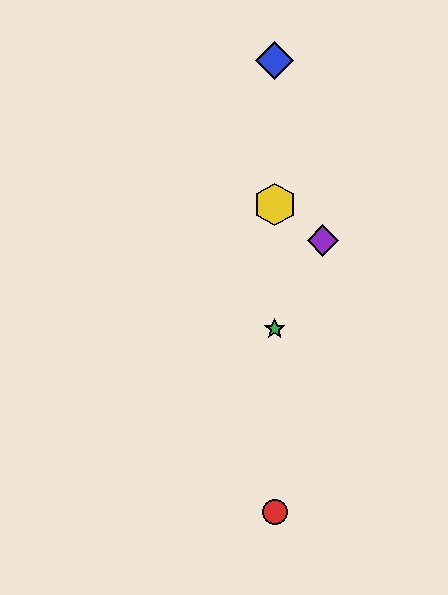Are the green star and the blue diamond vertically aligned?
Yes, both are at x≈275.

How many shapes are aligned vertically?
4 shapes (the red circle, the blue diamond, the green star, the yellow hexagon) are aligned vertically.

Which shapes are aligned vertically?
The red circle, the blue diamond, the green star, the yellow hexagon are aligned vertically.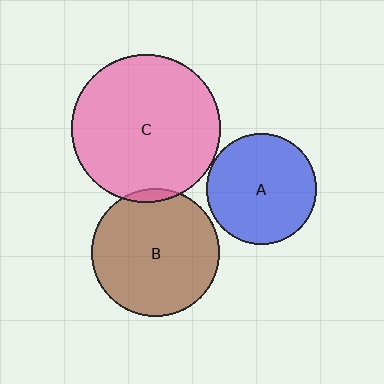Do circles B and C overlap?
Yes.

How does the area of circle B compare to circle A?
Approximately 1.3 times.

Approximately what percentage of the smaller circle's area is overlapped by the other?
Approximately 5%.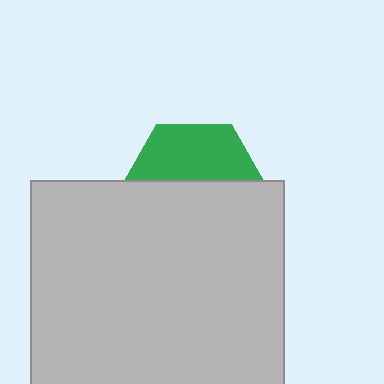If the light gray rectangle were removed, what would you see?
You would see the complete green hexagon.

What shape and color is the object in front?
The object in front is a light gray rectangle.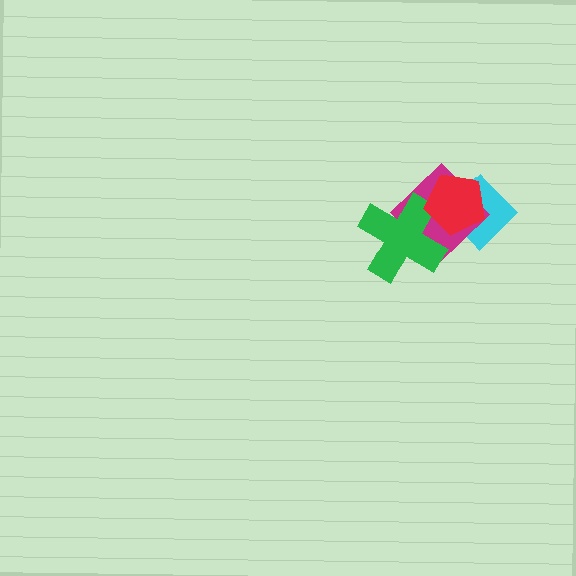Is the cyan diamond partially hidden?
Yes, it is partially covered by another shape.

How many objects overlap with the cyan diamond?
2 objects overlap with the cyan diamond.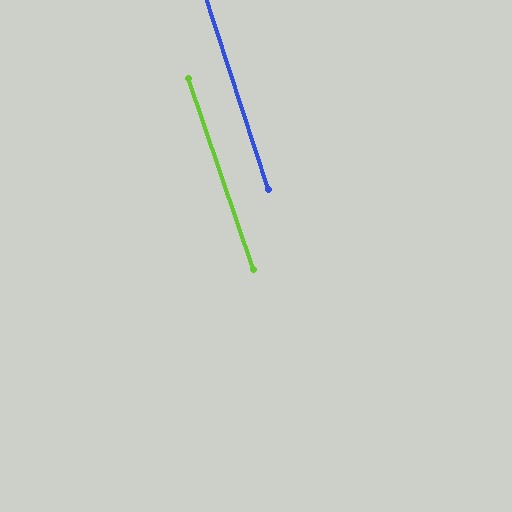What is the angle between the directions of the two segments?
Approximately 1 degree.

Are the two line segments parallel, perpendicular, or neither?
Parallel — their directions differ by only 0.7°.